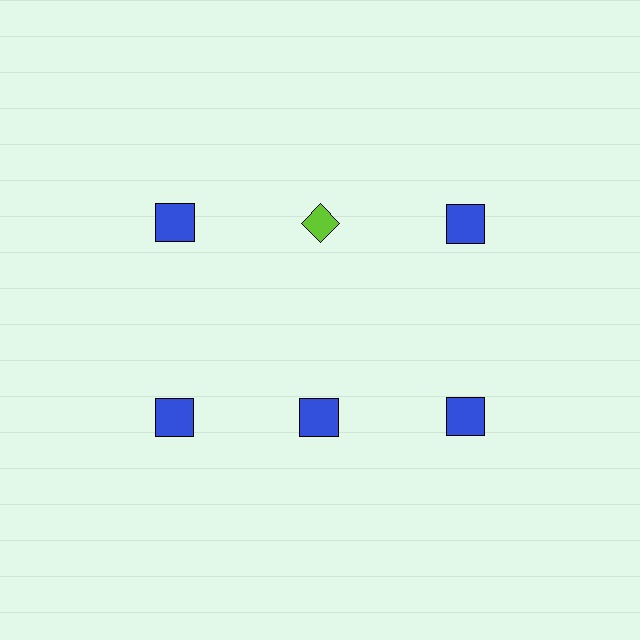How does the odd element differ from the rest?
It differs in both color (lime instead of blue) and shape (diamond instead of square).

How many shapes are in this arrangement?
There are 6 shapes arranged in a grid pattern.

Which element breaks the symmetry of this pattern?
The lime diamond in the top row, second from left column breaks the symmetry. All other shapes are blue squares.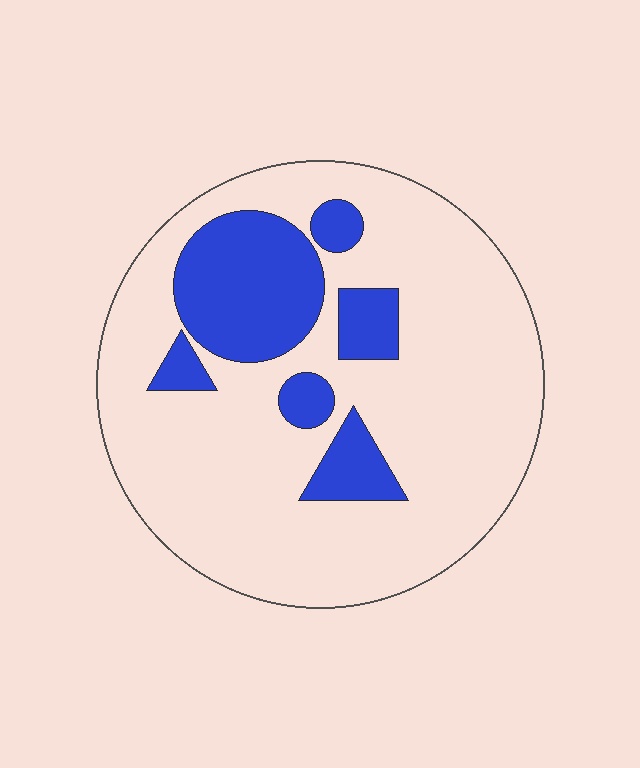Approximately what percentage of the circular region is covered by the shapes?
Approximately 20%.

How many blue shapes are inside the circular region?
6.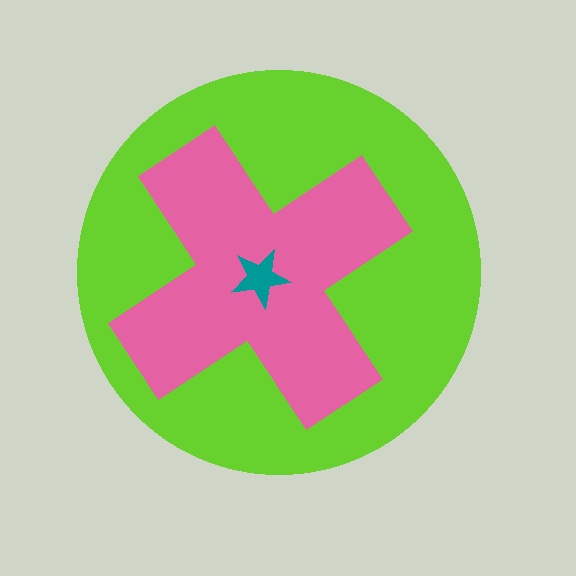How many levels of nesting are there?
3.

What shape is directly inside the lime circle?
The pink cross.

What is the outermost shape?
The lime circle.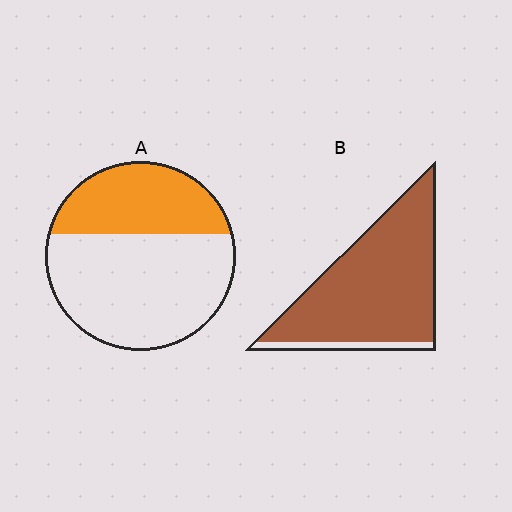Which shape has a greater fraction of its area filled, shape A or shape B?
Shape B.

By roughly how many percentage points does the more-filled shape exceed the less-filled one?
By roughly 55 percentage points (B over A).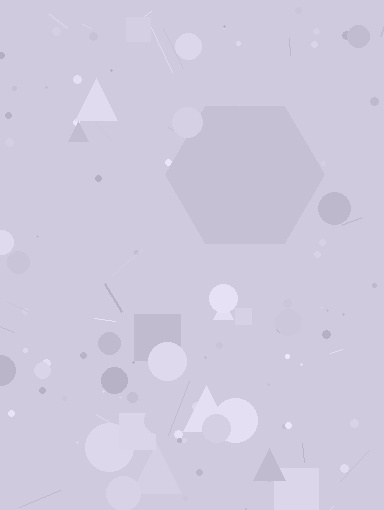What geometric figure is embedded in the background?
A hexagon is embedded in the background.